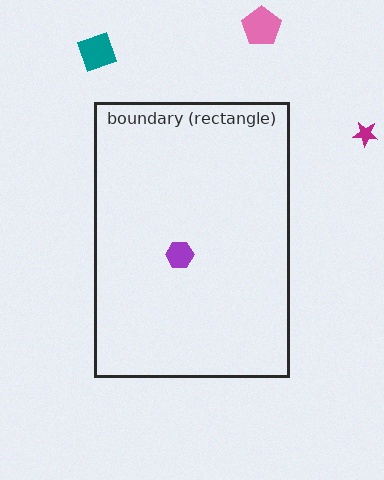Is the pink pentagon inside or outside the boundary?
Outside.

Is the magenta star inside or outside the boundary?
Outside.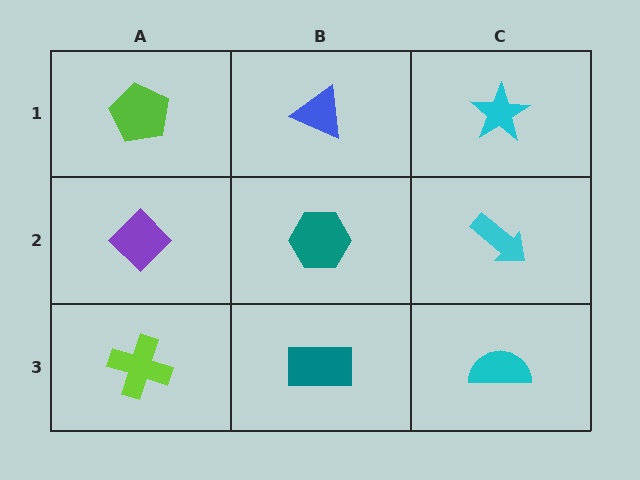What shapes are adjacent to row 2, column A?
A lime pentagon (row 1, column A), a lime cross (row 3, column A), a teal hexagon (row 2, column B).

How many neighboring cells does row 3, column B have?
3.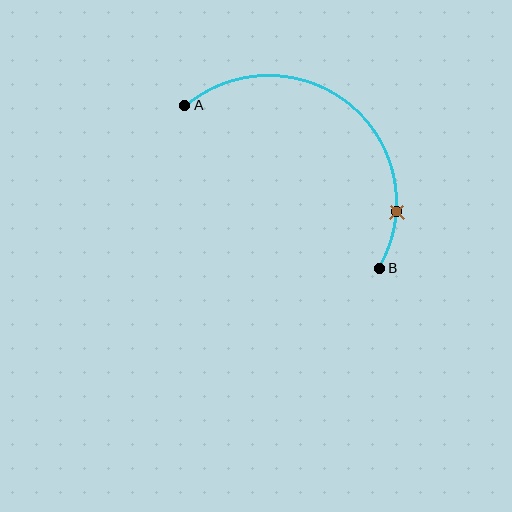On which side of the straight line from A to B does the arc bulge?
The arc bulges above and to the right of the straight line connecting A and B.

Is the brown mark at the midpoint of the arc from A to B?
No. The brown mark lies on the arc but is closer to endpoint B. The arc midpoint would be at the point on the curve equidistant along the arc from both A and B.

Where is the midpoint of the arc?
The arc midpoint is the point on the curve farthest from the straight line joining A and B. It sits above and to the right of that line.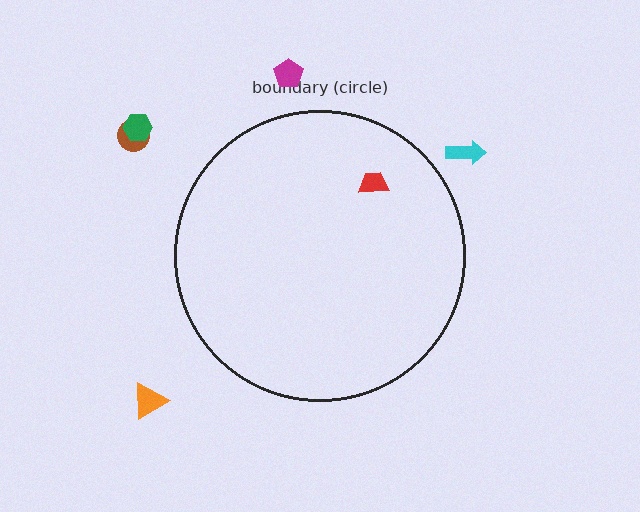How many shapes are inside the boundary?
1 inside, 5 outside.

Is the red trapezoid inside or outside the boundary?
Inside.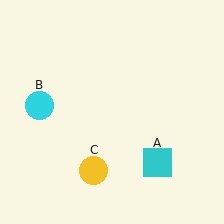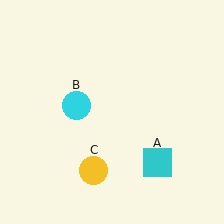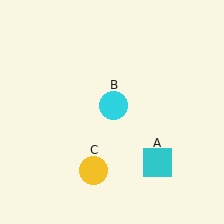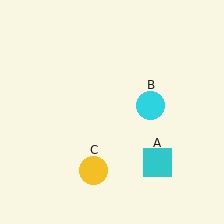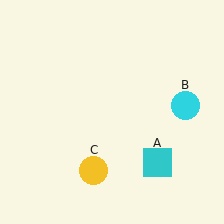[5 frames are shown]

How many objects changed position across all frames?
1 object changed position: cyan circle (object B).